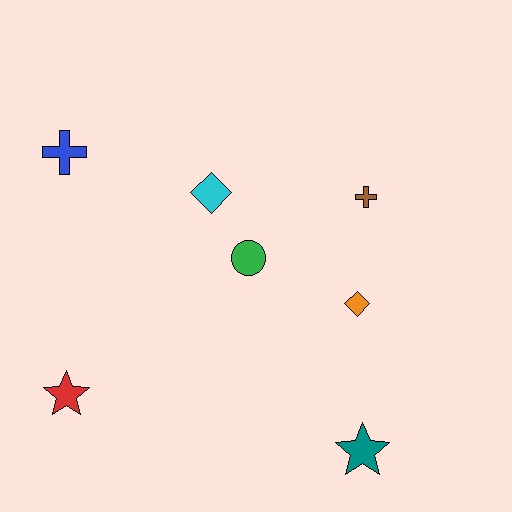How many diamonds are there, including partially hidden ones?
There are 2 diamonds.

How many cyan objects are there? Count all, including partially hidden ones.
There is 1 cyan object.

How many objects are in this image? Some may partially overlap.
There are 7 objects.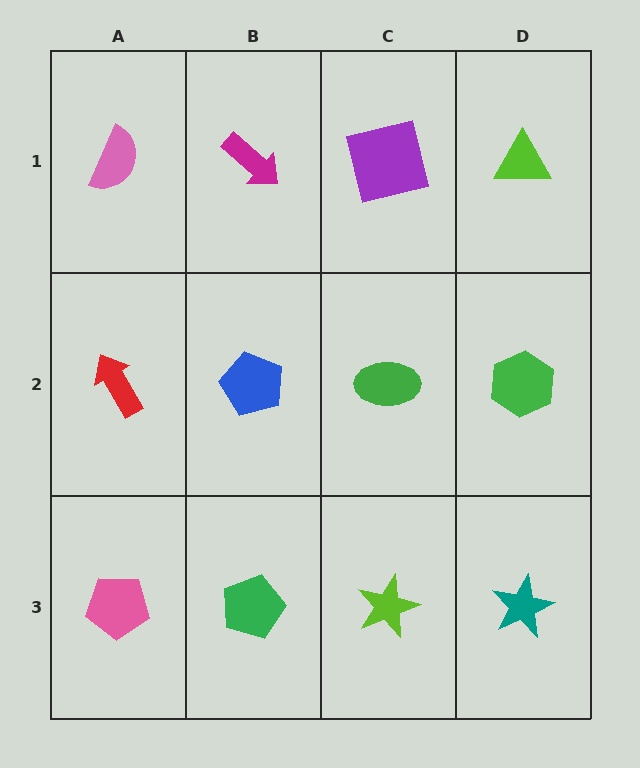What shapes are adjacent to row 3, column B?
A blue pentagon (row 2, column B), a pink pentagon (row 3, column A), a lime star (row 3, column C).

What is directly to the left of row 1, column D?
A purple square.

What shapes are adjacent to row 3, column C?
A green ellipse (row 2, column C), a green pentagon (row 3, column B), a teal star (row 3, column D).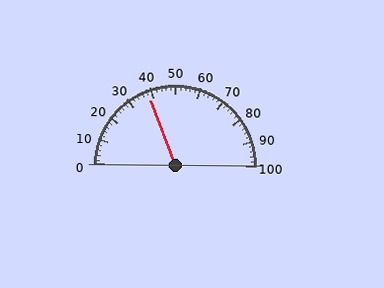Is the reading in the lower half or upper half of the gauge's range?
The reading is in the lower half of the range (0 to 100).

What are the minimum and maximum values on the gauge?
The gauge ranges from 0 to 100.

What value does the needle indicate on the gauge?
The needle indicates approximately 38.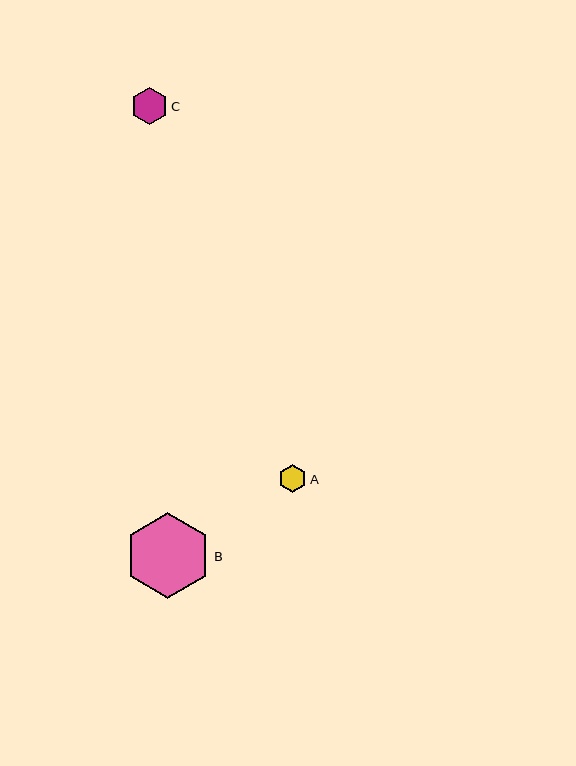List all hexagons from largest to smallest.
From largest to smallest: B, C, A.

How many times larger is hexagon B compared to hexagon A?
Hexagon B is approximately 3.1 times the size of hexagon A.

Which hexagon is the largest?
Hexagon B is the largest with a size of approximately 86 pixels.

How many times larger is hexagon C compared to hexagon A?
Hexagon C is approximately 1.3 times the size of hexagon A.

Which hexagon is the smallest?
Hexagon A is the smallest with a size of approximately 28 pixels.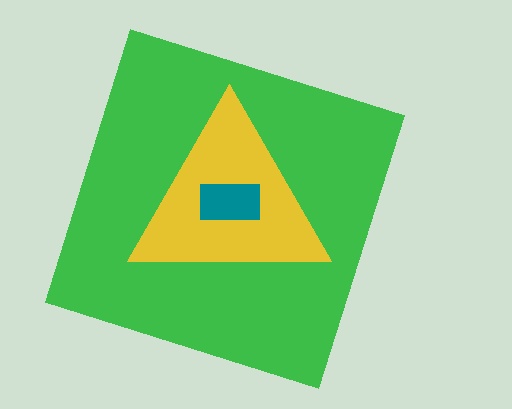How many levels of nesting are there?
3.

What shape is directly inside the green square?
The yellow triangle.